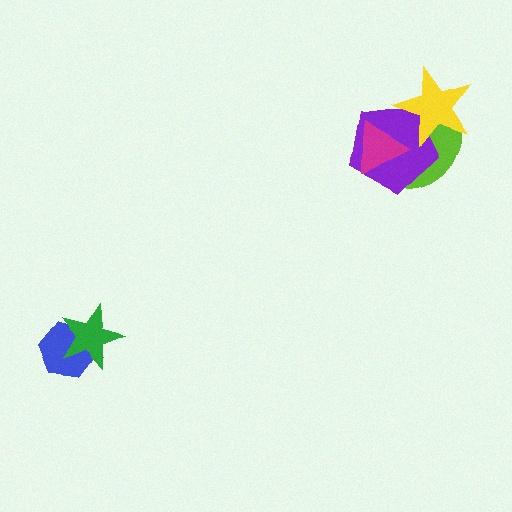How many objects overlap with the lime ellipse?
3 objects overlap with the lime ellipse.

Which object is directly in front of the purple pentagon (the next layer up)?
The yellow star is directly in front of the purple pentagon.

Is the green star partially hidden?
No, no other shape covers it.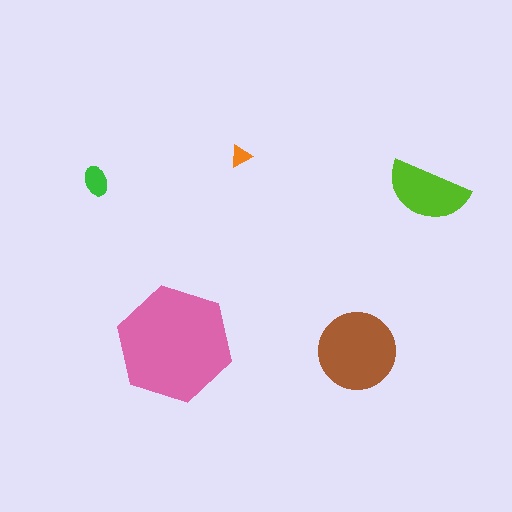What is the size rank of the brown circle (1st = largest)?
2nd.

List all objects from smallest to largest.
The orange triangle, the green ellipse, the lime semicircle, the brown circle, the pink hexagon.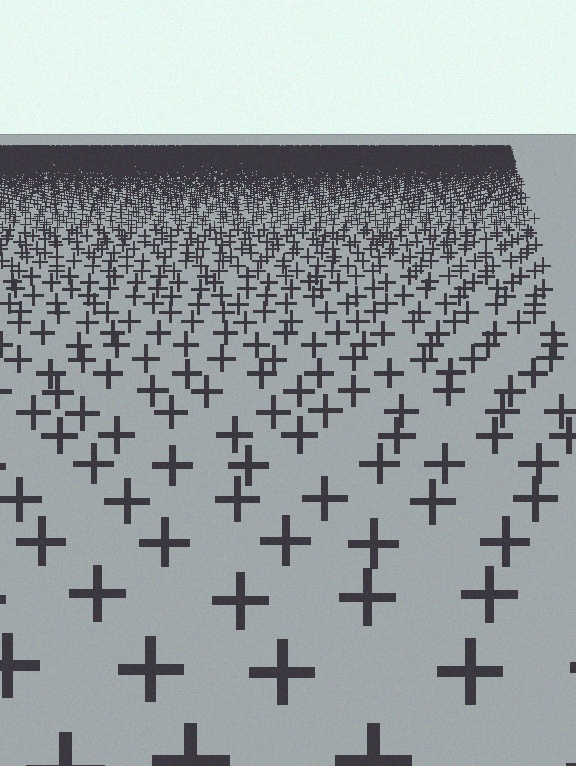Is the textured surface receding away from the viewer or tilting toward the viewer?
The surface is receding away from the viewer. Texture elements get smaller and denser toward the top.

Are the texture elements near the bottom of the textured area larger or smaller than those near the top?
Larger. Near the bottom, elements are closer to the viewer and appear at a bigger on-screen size.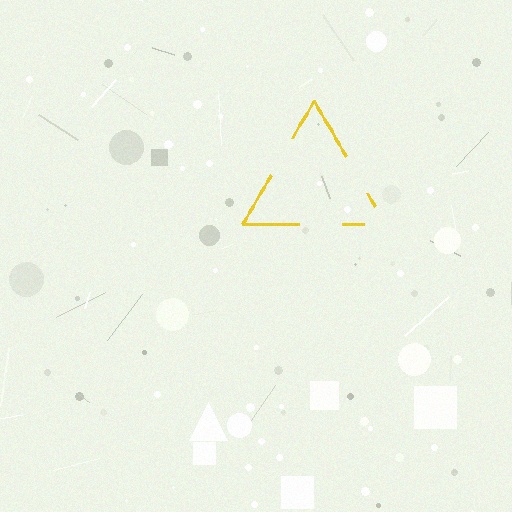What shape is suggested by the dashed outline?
The dashed outline suggests a triangle.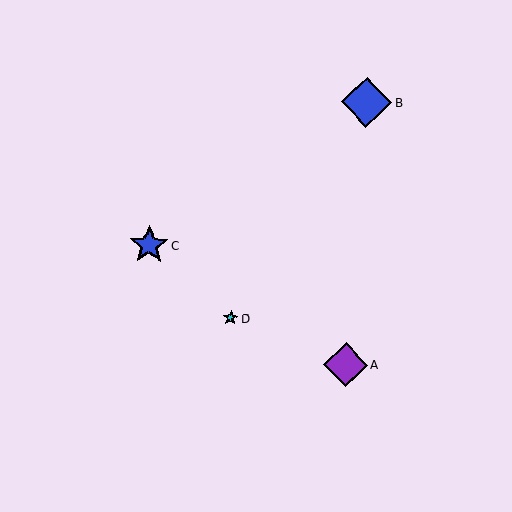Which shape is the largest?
The blue diamond (labeled B) is the largest.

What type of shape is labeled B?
Shape B is a blue diamond.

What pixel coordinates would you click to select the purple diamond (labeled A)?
Click at (346, 365) to select the purple diamond A.